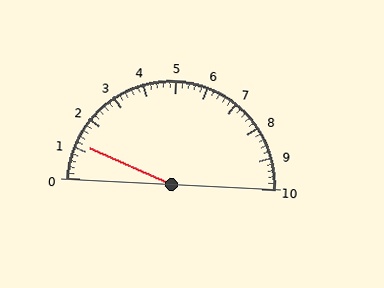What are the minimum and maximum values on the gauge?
The gauge ranges from 0 to 10.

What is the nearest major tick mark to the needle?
The nearest major tick mark is 1.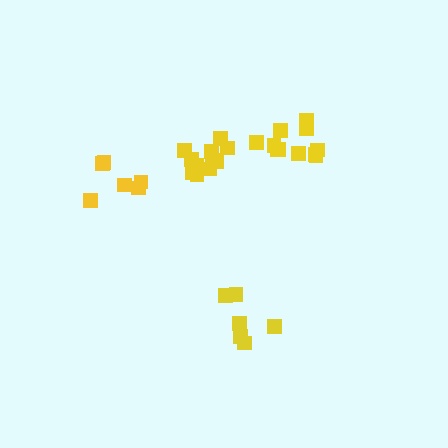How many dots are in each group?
Group 1: 11 dots, Group 2: 12 dots, Group 3: 6 dots, Group 4: 6 dots (35 total).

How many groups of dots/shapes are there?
There are 4 groups.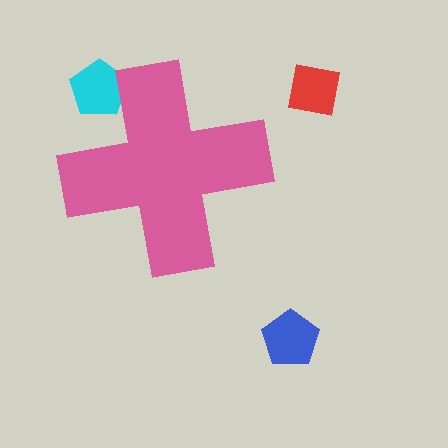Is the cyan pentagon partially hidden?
Yes, the cyan pentagon is partially hidden behind the pink cross.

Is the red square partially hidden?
No, the red square is fully visible.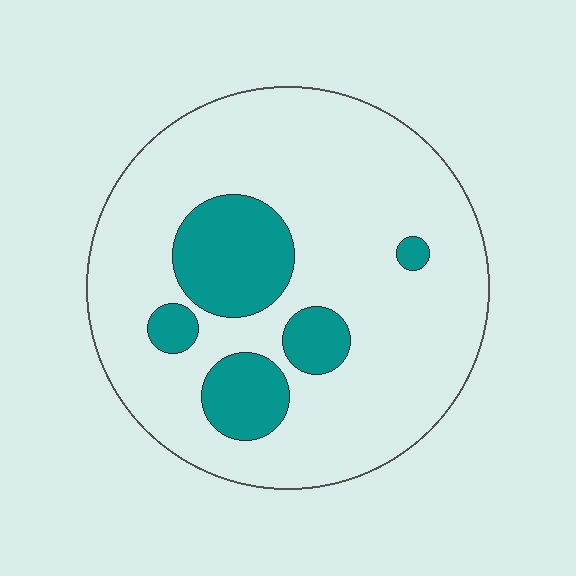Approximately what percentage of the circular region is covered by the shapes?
Approximately 20%.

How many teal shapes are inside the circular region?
5.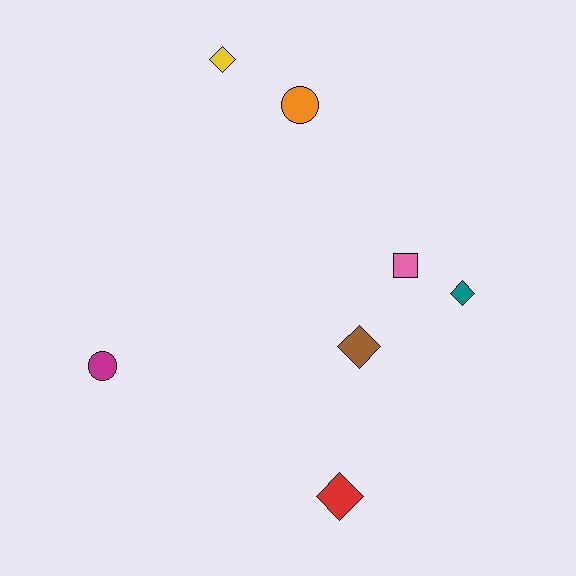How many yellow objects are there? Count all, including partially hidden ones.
There is 1 yellow object.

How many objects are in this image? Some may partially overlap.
There are 7 objects.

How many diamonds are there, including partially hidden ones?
There are 4 diamonds.